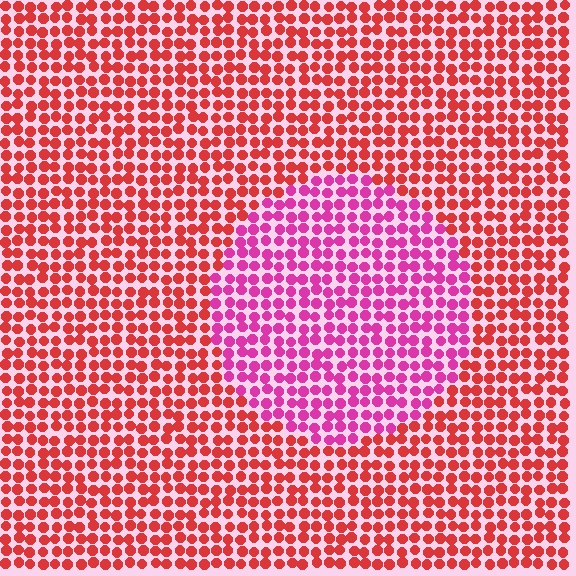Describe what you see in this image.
The image is filled with small red elements in a uniform arrangement. A circle-shaped region is visible where the elements are tinted to a slightly different hue, forming a subtle color boundary.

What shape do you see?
I see a circle.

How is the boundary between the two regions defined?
The boundary is defined purely by a slight shift in hue (about 41 degrees). Spacing, size, and orientation are identical on both sides.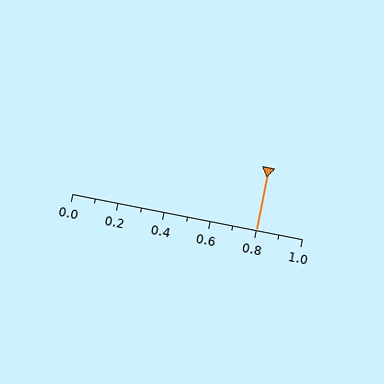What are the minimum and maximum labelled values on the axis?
The axis runs from 0.0 to 1.0.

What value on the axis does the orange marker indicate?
The marker indicates approximately 0.8.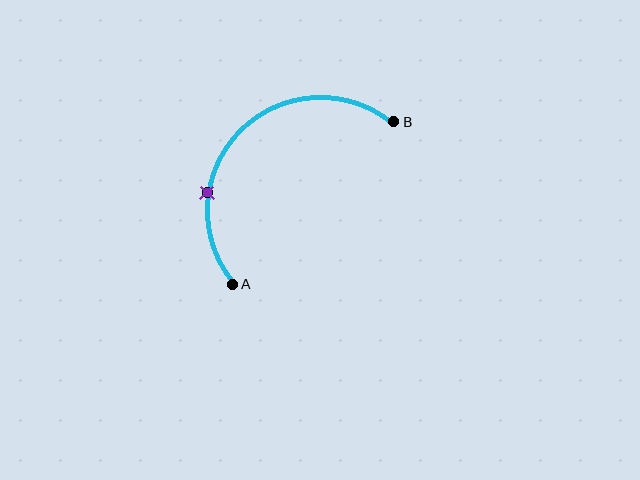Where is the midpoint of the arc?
The arc midpoint is the point on the curve farthest from the straight line joining A and B. It sits above and to the left of that line.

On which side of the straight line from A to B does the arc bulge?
The arc bulges above and to the left of the straight line connecting A and B.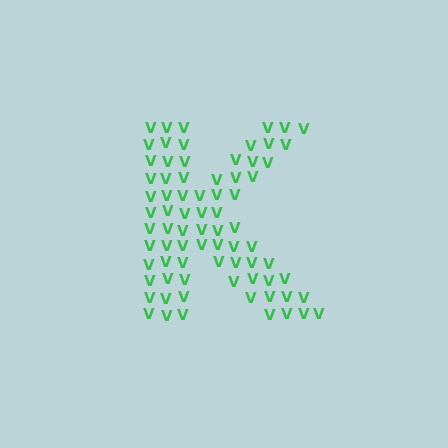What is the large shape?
The large shape is the letter K.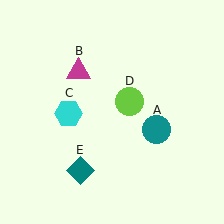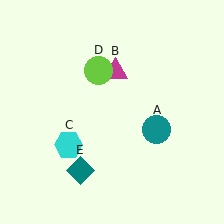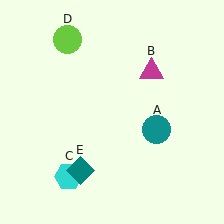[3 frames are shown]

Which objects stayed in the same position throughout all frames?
Teal circle (object A) and teal diamond (object E) remained stationary.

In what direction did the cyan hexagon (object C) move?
The cyan hexagon (object C) moved down.